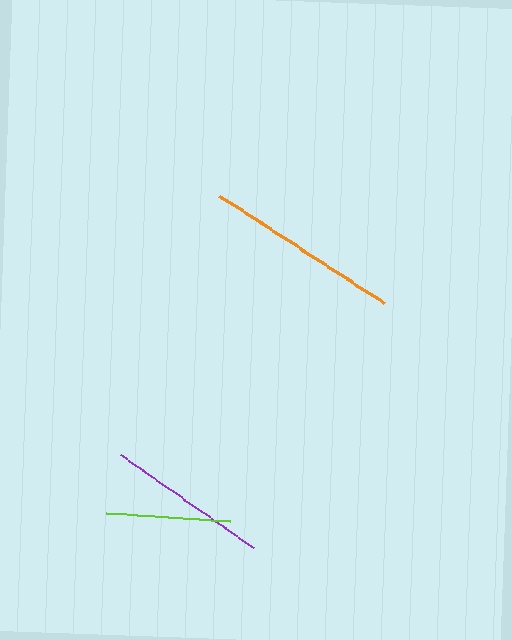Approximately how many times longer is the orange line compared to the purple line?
The orange line is approximately 1.2 times the length of the purple line.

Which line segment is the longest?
The orange line is the longest at approximately 196 pixels.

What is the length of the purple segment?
The purple segment is approximately 162 pixels long.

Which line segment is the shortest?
The lime line is the shortest at approximately 124 pixels.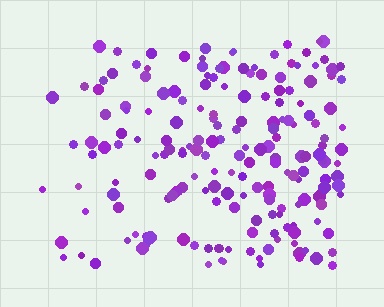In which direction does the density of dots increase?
From left to right, with the right side densest.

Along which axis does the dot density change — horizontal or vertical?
Horizontal.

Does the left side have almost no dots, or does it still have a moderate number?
Still a moderate number, just noticeably fewer than the right.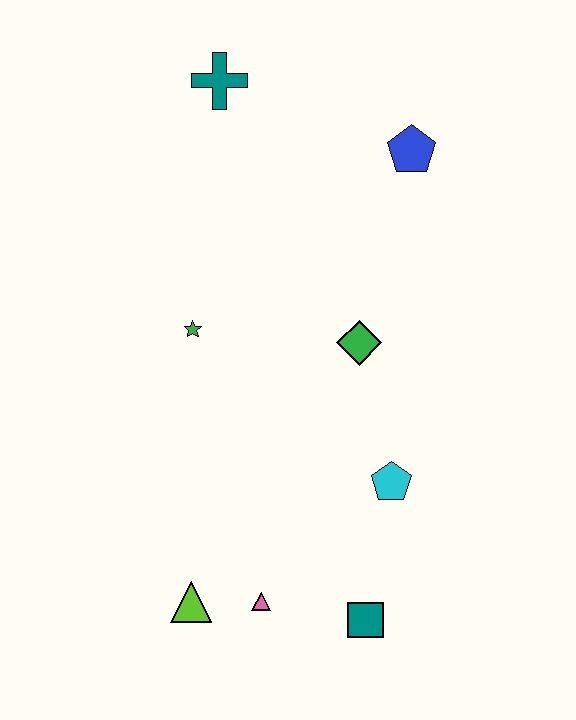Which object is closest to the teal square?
The pink triangle is closest to the teal square.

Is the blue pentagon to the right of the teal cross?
Yes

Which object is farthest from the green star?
The teal square is farthest from the green star.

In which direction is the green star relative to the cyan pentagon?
The green star is to the left of the cyan pentagon.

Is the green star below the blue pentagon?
Yes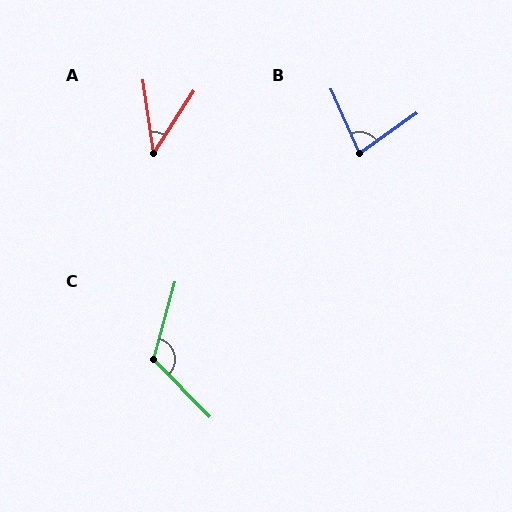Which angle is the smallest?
A, at approximately 40 degrees.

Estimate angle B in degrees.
Approximately 79 degrees.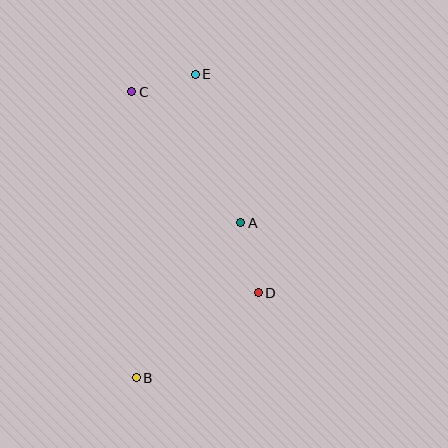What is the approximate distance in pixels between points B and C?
The distance between B and C is approximately 286 pixels.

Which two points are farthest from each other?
Points B and E are farthest from each other.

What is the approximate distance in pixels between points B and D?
The distance between B and D is approximately 148 pixels.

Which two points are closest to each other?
Points C and E are closest to each other.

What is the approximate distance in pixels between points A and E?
The distance between A and E is approximately 156 pixels.